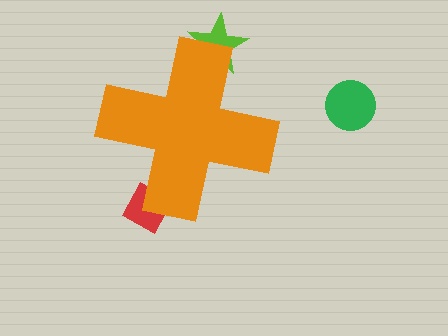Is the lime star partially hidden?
Yes, the lime star is partially hidden behind the orange cross.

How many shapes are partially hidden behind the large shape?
2 shapes are partially hidden.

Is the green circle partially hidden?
No, the green circle is fully visible.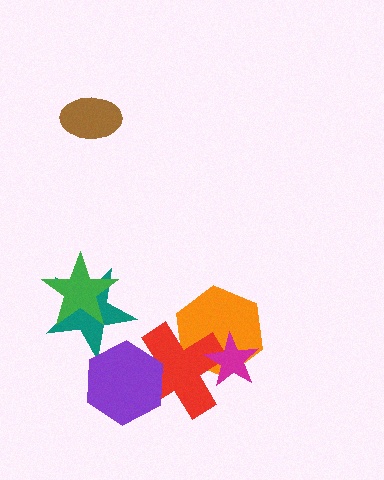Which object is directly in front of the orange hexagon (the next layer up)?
The red cross is directly in front of the orange hexagon.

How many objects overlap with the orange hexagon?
2 objects overlap with the orange hexagon.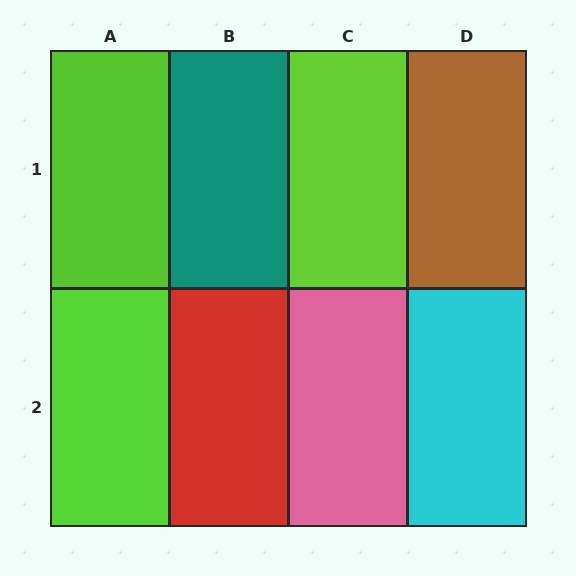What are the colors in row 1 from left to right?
Lime, teal, lime, brown.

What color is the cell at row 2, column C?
Pink.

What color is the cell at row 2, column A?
Lime.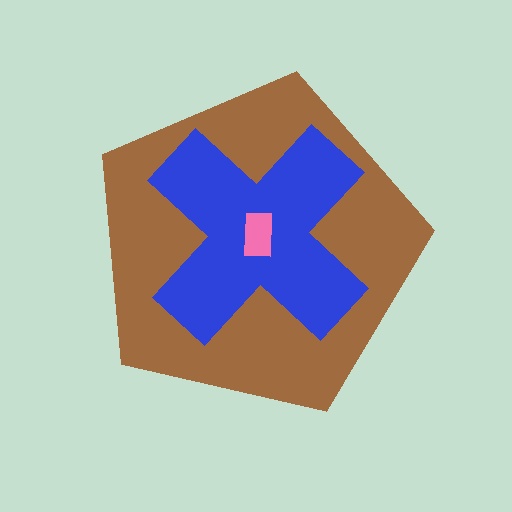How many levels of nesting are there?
3.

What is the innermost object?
The pink rectangle.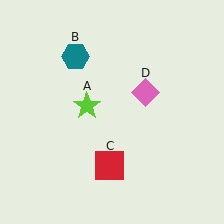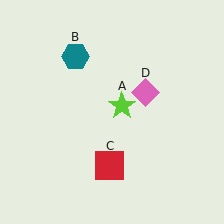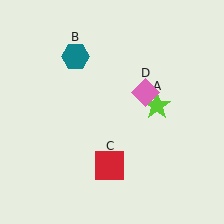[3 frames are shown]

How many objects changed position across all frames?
1 object changed position: lime star (object A).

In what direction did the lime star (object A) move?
The lime star (object A) moved right.